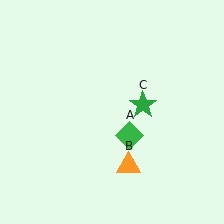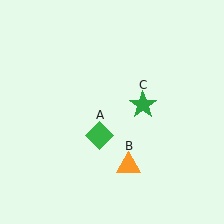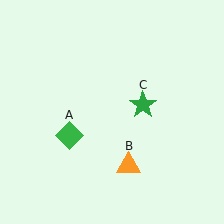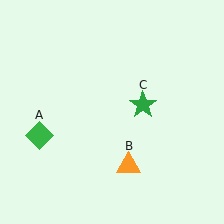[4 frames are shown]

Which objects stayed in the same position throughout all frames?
Orange triangle (object B) and green star (object C) remained stationary.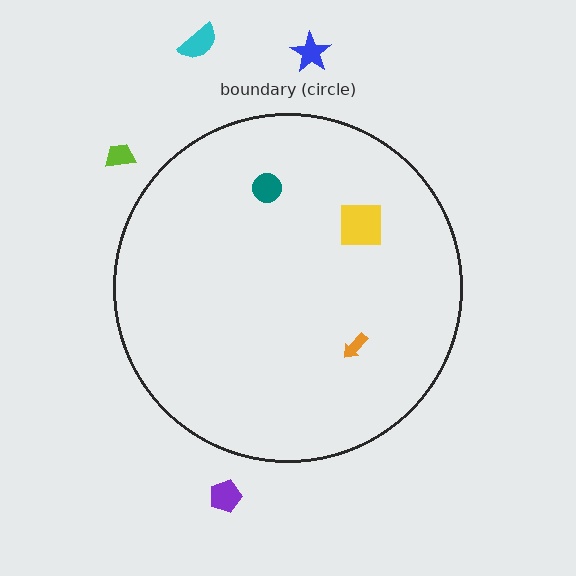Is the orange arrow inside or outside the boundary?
Inside.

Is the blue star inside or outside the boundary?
Outside.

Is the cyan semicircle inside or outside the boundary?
Outside.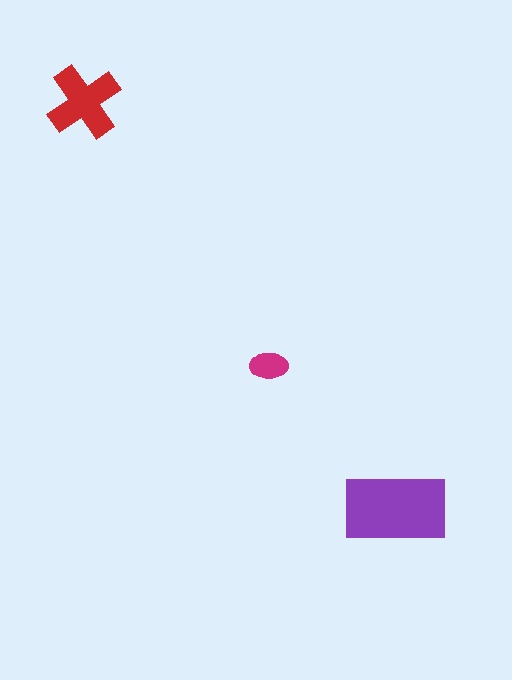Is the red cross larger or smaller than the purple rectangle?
Smaller.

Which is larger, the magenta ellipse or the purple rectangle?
The purple rectangle.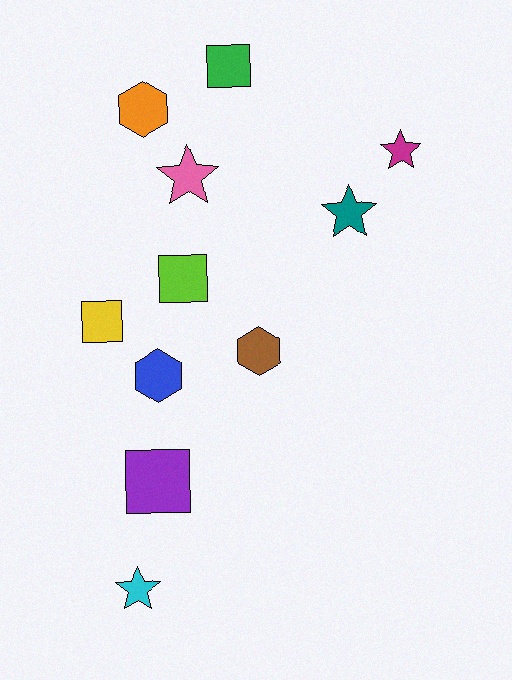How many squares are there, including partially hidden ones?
There are 4 squares.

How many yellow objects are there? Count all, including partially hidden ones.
There is 1 yellow object.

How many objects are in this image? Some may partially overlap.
There are 11 objects.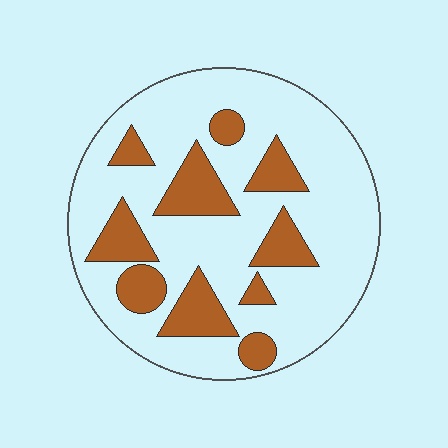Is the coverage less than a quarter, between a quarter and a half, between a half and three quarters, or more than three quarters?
Less than a quarter.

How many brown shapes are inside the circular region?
10.